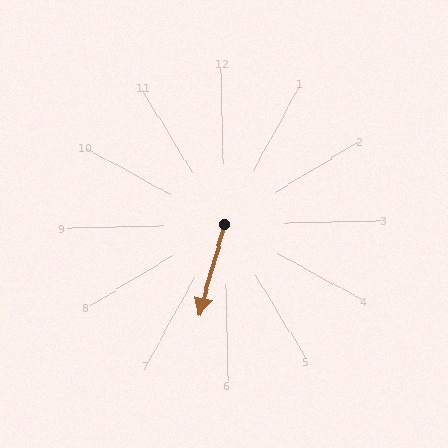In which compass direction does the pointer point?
South.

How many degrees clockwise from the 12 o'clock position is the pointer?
Approximately 197 degrees.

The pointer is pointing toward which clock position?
Roughly 7 o'clock.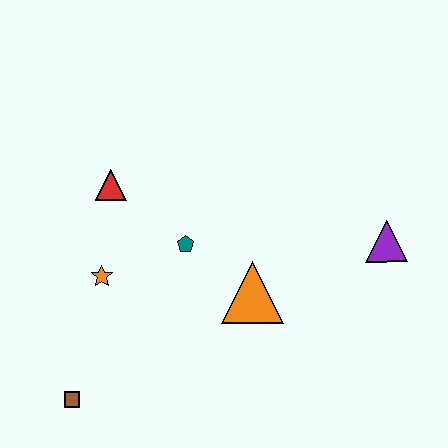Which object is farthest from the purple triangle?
The brown square is farthest from the purple triangle.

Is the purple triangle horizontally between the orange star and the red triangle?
No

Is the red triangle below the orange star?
No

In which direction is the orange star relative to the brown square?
The orange star is above the brown square.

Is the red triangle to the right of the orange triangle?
No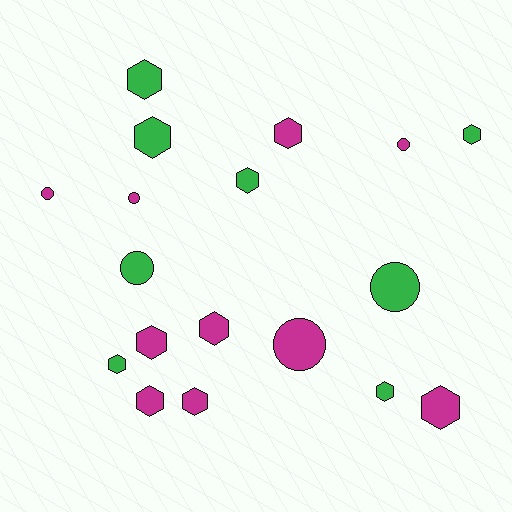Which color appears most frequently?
Magenta, with 10 objects.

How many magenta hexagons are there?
There are 6 magenta hexagons.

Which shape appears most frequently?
Hexagon, with 12 objects.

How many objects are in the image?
There are 18 objects.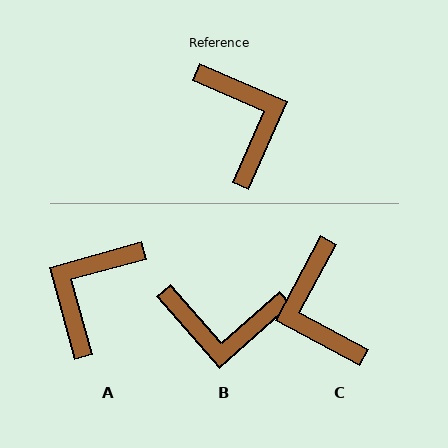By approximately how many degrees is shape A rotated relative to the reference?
Approximately 129 degrees counter-clockwise.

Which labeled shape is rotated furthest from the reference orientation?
C, about 176 degrees away.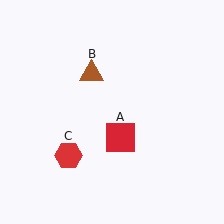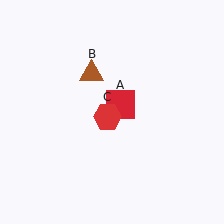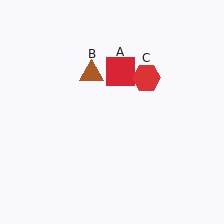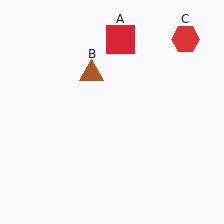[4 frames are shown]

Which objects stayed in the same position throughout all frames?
Brown triangle (object B) remained stationary.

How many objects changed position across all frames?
2 objects changed position: red square (object A), red hexagon (object C).